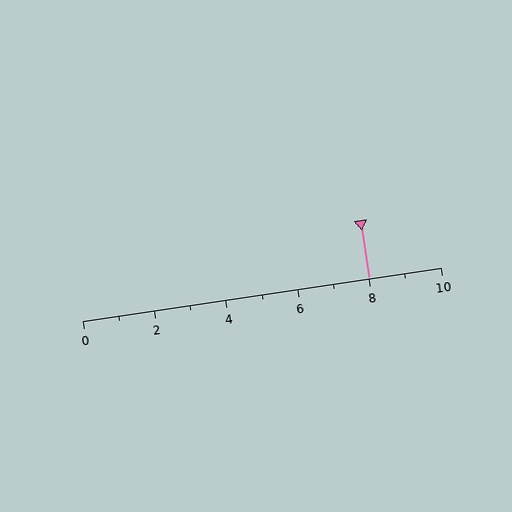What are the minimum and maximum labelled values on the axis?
The axis runs from 0 to 10.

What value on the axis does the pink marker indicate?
The marker indicates approximately 8.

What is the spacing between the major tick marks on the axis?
The major ticks are spaced 2 apart.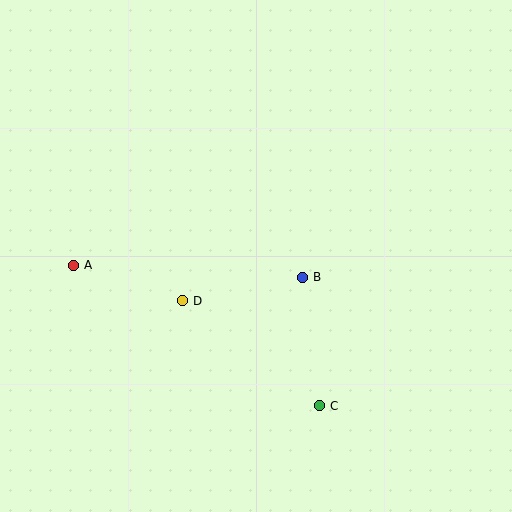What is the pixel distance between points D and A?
The distance between D and A is 115 pixels.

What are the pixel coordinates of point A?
Point A is at (74, 265).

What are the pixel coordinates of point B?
Point B is at (303, 277).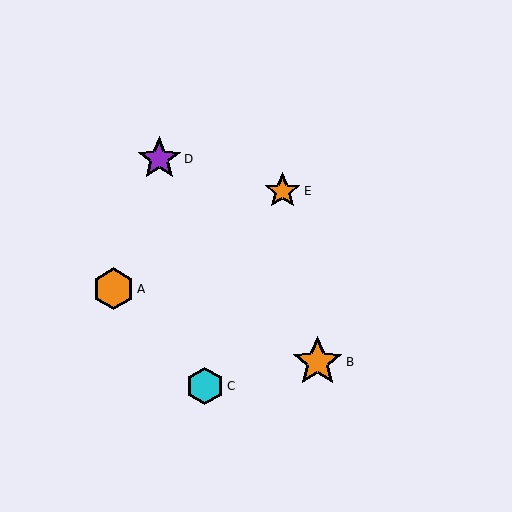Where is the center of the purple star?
The center of the purple star is at (159, 159).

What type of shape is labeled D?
Shape D is a purple star.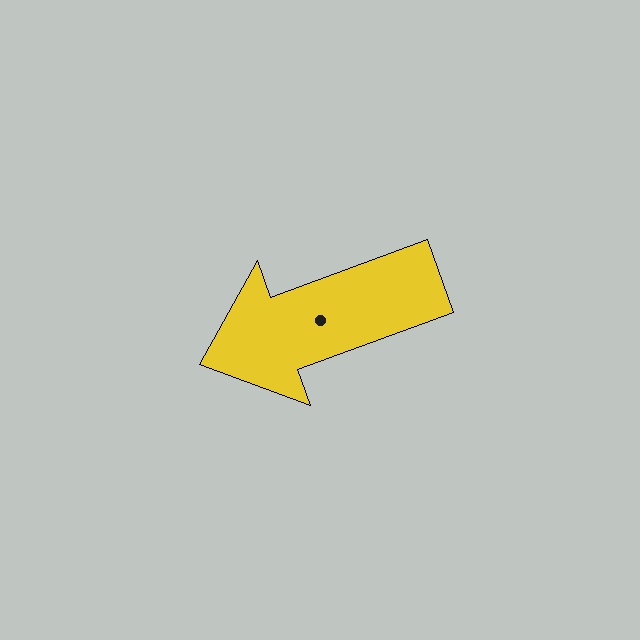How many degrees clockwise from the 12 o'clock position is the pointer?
Approximately 250 degrees.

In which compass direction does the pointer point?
West.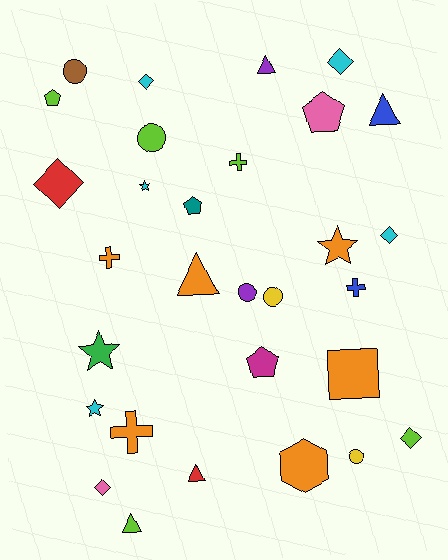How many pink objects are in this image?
There are 2 pink objects.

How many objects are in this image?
There are 30 objects.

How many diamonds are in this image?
There are 6 diamonds.